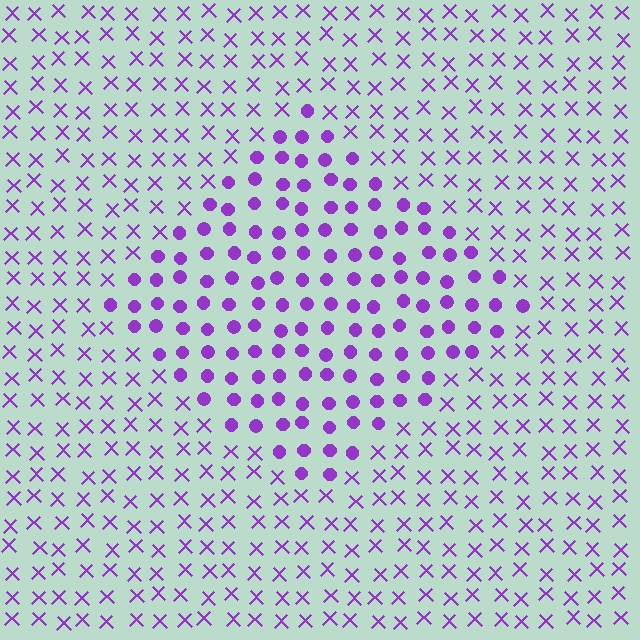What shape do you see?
I see a diamond.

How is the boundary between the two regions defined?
The boundary is defined by a change in element shape: circles inside vs. X marks outside. All elements share the same color and spacing.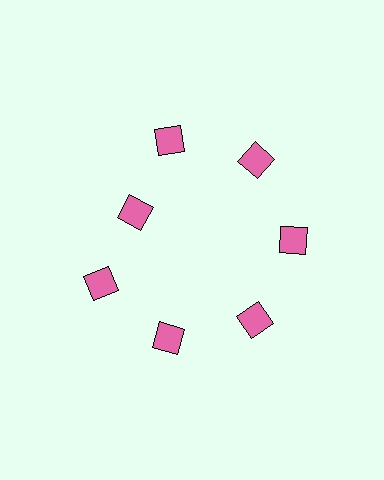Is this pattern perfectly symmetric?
No. The 7 pink diamonds are arranged in a ring, but one element near the 10 o'clock position is pulled inward toward the center, breaking the 7-fold rotational symmetry.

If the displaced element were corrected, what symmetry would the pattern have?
It would have 7-fold rotational symmetry — the pattern would map onto itself every 51 degrees.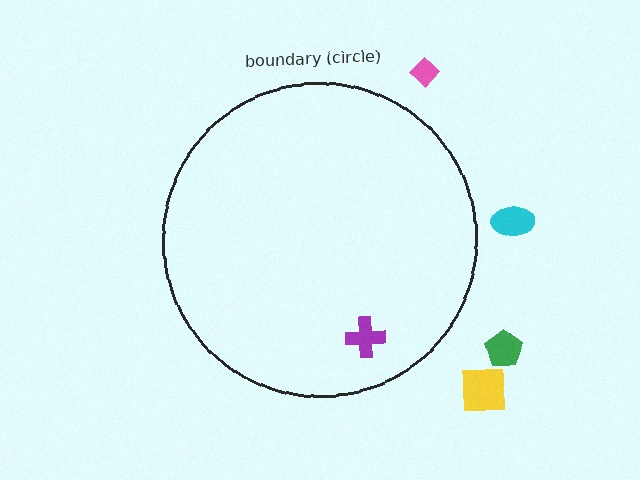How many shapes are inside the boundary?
1 inside, 4 outside.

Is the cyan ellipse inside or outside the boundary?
Outside.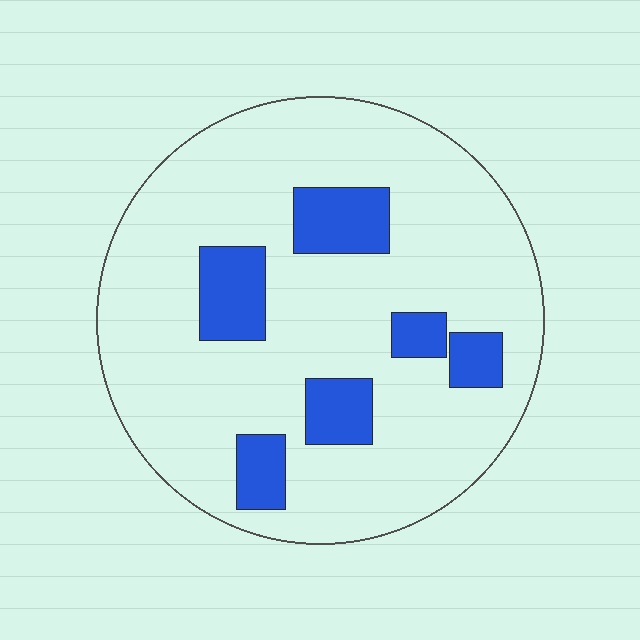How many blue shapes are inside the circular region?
6.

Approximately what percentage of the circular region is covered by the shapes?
Approximately 15%.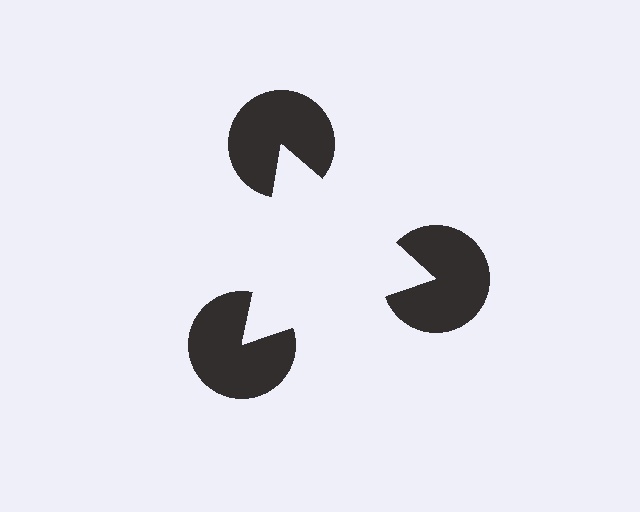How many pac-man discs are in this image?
There are 3 — one at each vertex of the illusory triangle.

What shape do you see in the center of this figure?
An illusory triangle — its edges are inferred from the aligned wedge cuts in the pac-man discs, not physically drawn.